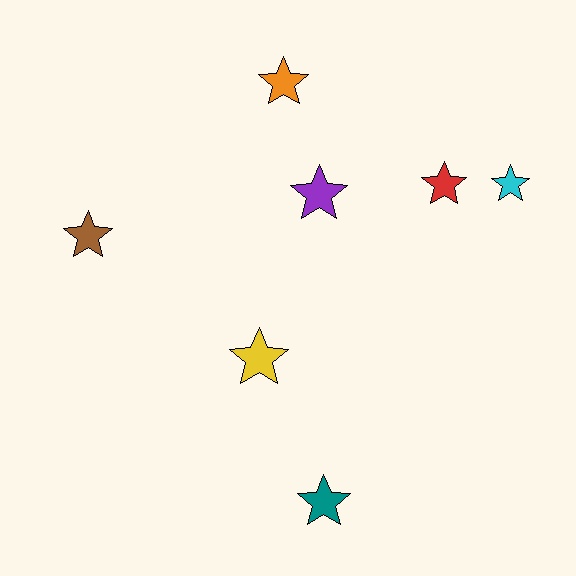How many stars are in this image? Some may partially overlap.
There are 7 stars.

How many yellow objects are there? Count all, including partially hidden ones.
There is 1 yellow object.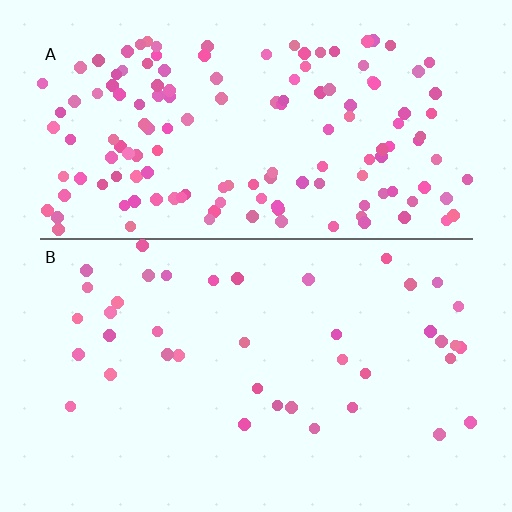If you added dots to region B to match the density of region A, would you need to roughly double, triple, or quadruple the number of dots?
Approximately quadruple.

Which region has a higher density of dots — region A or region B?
A (the top).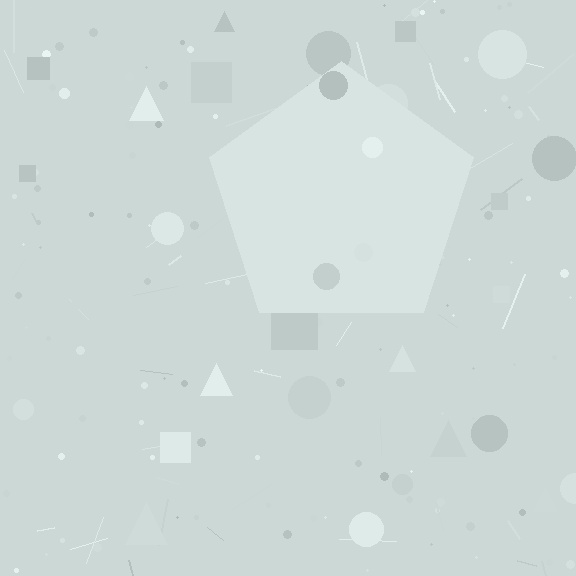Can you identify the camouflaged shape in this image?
The camouflaged shape is a pentagon.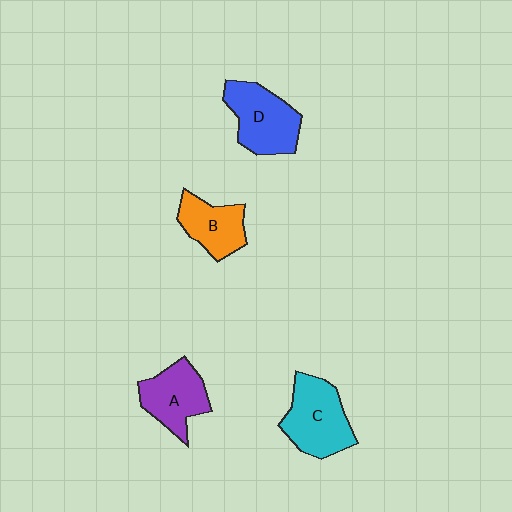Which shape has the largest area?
Shape C (cyan).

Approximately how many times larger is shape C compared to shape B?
Approximately 1.4 times.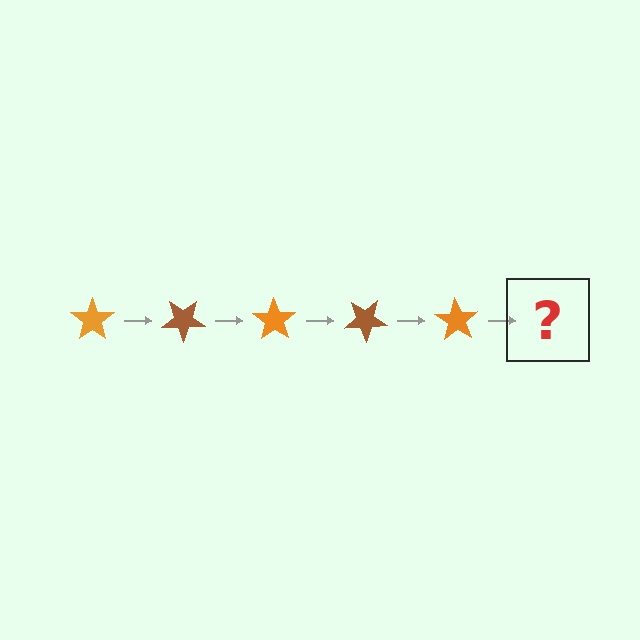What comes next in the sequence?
The next element should be a brown star, rotated 175 degrees from the start.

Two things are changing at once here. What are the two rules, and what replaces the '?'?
The two rules are that it rotates 35 degrees each step and the color cycles through orange and brown. The '?' should be a brown star, rotated 175 degrees from the start.